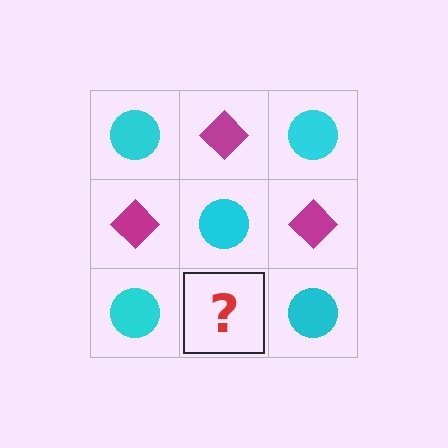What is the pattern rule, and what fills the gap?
The rule is that it alternates cyan circle and magenta diamond in a checkerboard pattern. The gap should be filled with a magenta diamond.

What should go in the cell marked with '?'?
The missing cell should contain a magenta diamond.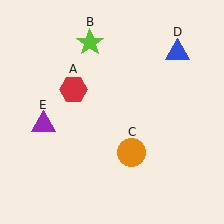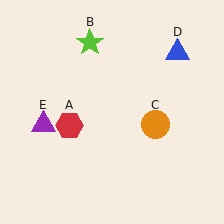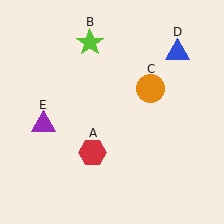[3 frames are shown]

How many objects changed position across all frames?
2 objects changed position: red hexagon (object A), orange circle (object C).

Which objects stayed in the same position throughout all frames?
Lime star (object B) and blue triangle (object D) and purple triangle (object E) remained stationary.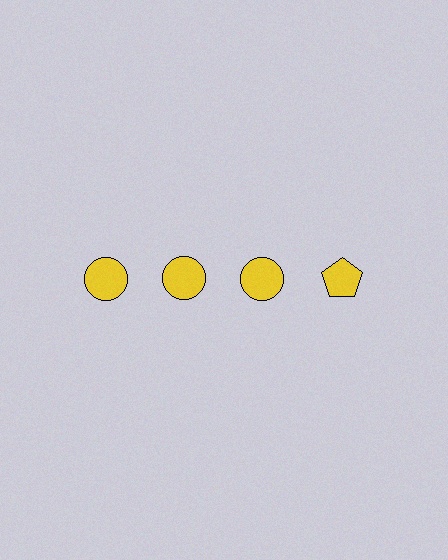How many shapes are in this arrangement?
There are 4 shapes arranged in a grid pattern.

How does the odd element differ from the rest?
It has a different shape: pentagon instead of circle.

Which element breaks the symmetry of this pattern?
The yellow pentagon in the top row, second from right column breaks the symmetry. All other shapes are yellow circles.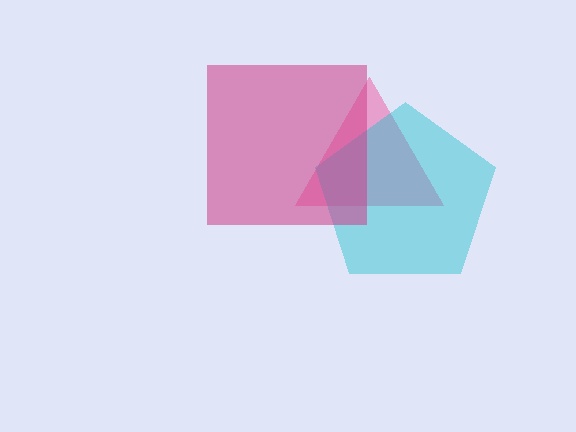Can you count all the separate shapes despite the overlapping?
Yes, there are 3 separate shapes.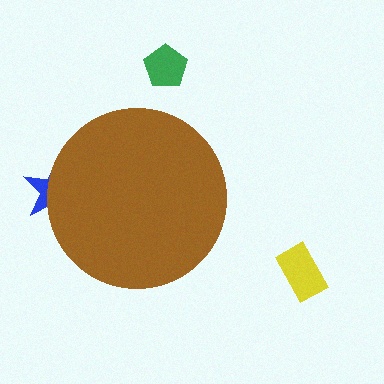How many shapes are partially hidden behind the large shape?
1 shape is partially hidden.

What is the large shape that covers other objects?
A brown circle.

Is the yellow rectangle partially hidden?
No, the yellow rectangle is fully visible.